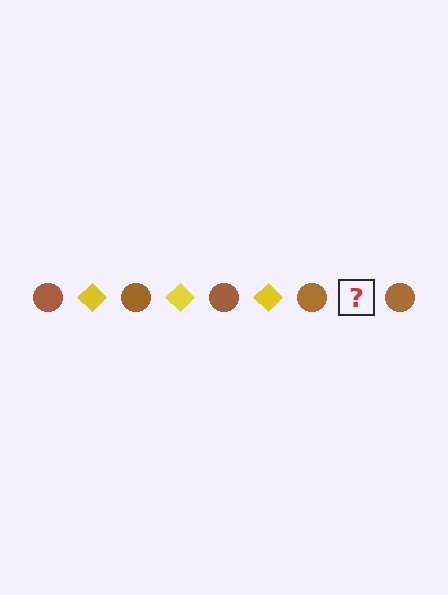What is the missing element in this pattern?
The missing element is a yellow diamond.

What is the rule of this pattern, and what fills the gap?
The rule is that the pattern alternates between brown circle and yellow diamond. The gap should be filled with a yellow diamond.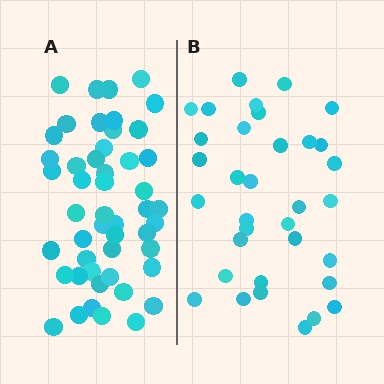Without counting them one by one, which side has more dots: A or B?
Region A (the left region) has more dots.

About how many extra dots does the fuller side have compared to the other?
Region A has approximately 15 more dots than region B.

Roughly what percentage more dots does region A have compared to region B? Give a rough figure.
About 45% more.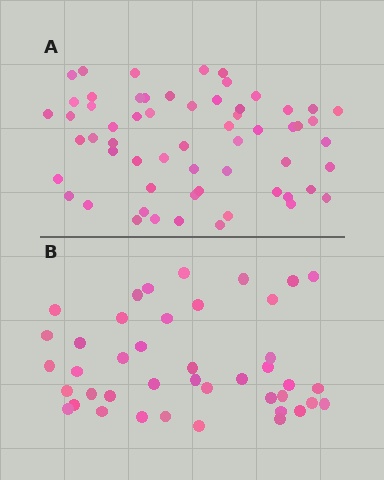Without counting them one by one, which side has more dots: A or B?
Region A (the top region) has more dots.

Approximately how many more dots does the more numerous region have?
Region A has approximately 20 more dots than region B.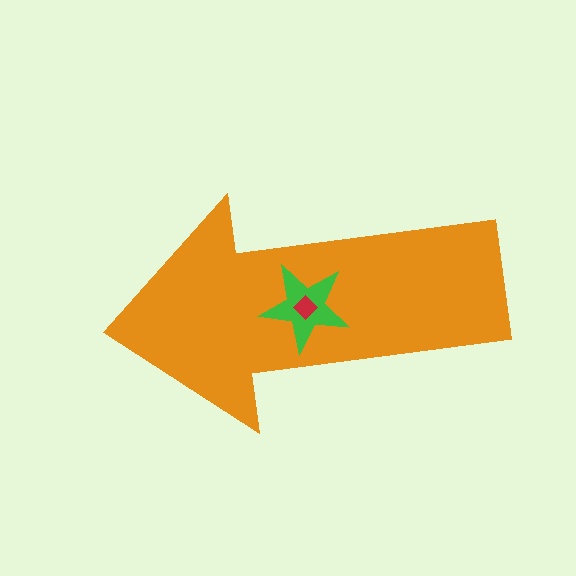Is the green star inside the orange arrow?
Yes.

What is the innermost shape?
The red diamond.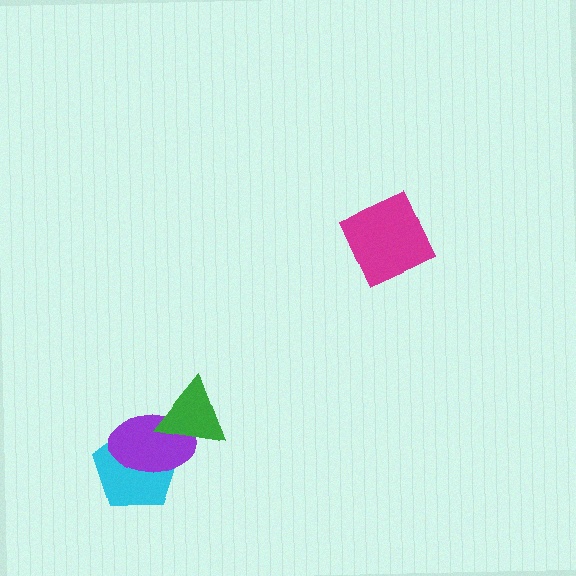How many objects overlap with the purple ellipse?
2 objects overlap with the purple ellipse.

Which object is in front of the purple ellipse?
The green triangle is in front of the purple ellipse.